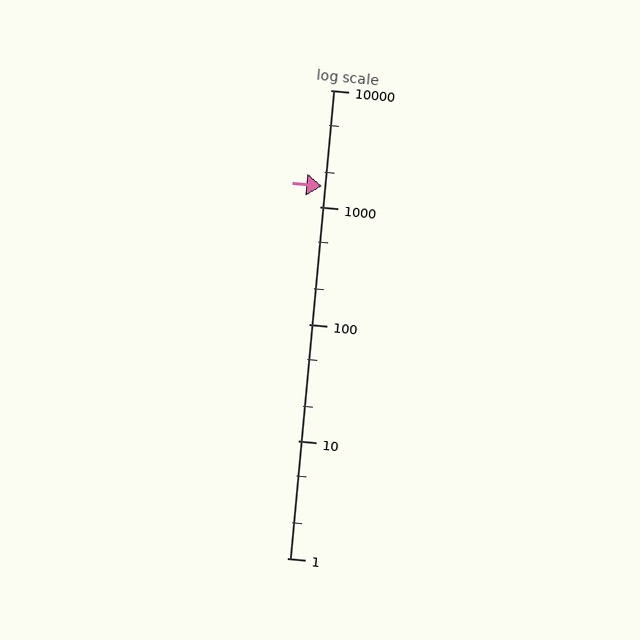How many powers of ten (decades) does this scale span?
The scale spans 4 decades, from 1 to 10000.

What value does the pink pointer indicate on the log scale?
The pointer indicates approximately 1500.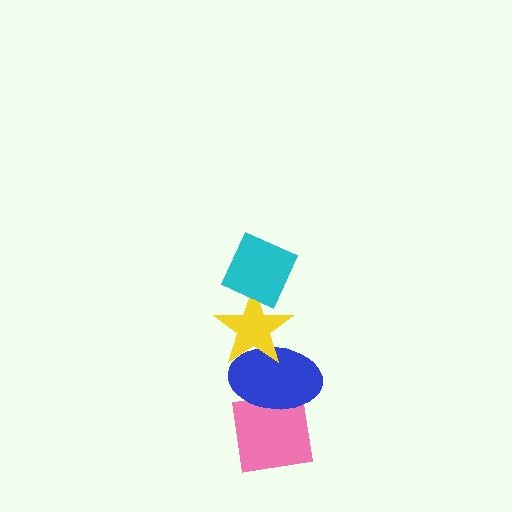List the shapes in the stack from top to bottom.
From top to bottom: the cyan diamond, the yellow star, the blue ellipse, the pink square.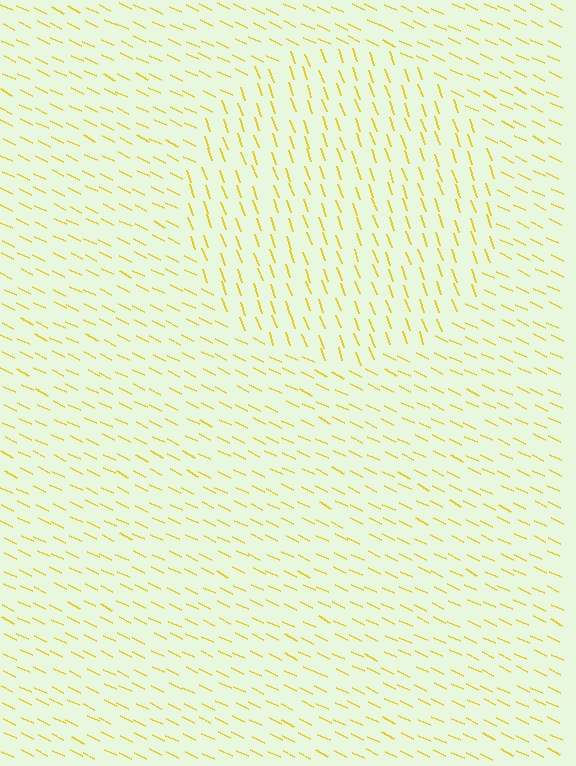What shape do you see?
I see a circle.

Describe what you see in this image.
The image is filled with small yellow line segments. A circle region in the image has lines oriented differently from the surrounding lines, creating a visible texture boundary.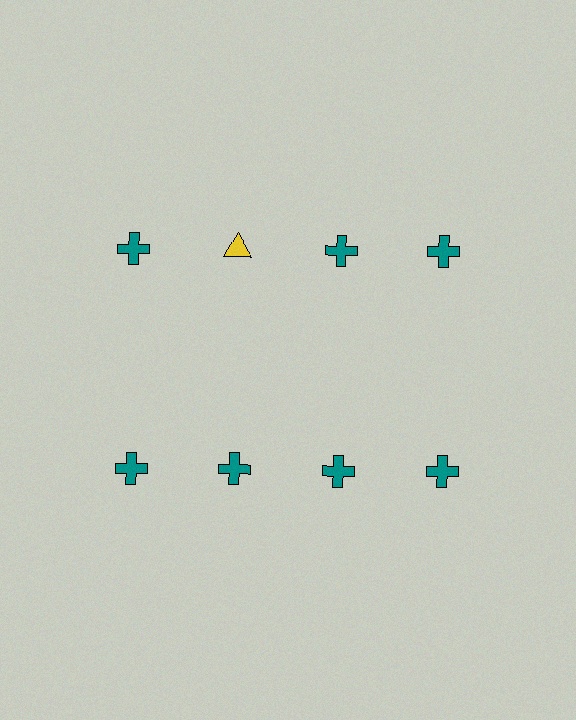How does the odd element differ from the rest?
It differs in both color (yellow instead of teal) and shape (triangle instead of cross).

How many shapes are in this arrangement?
There are 8 shapes arranged in a grid pattern.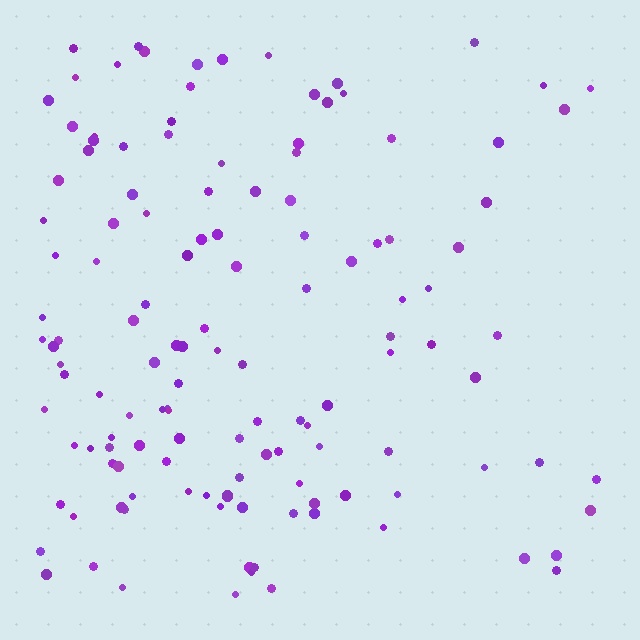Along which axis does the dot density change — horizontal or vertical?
Horizontal.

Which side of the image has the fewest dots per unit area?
The right.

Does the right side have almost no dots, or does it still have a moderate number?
Still a moderate number, just noticeably fewer than the left.